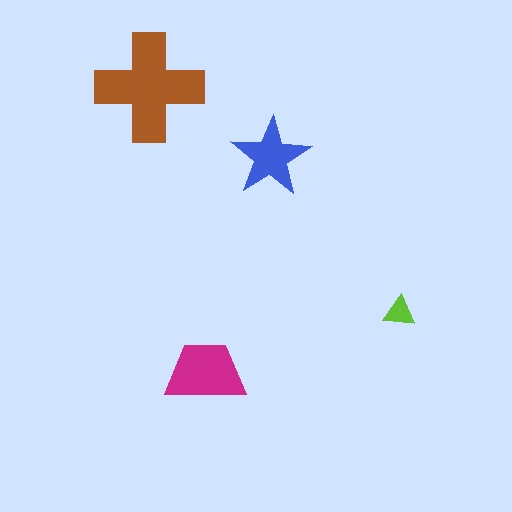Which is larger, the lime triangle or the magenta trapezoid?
The magenta trapezoid.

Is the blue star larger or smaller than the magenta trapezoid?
Smaller.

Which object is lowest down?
The magenta trapezoid is bottommost.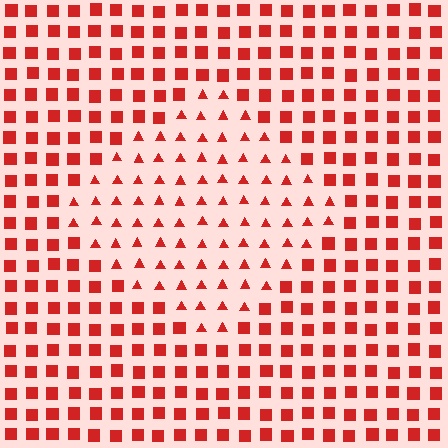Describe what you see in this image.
The image is filled with small red elements arranged in a uniform grid. A diamond-shaped region contains triangles, while the surrounding area contains squares. The boundary is defined purely by the change in element shape.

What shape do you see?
I see a diamond.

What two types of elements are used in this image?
The image uses triangles inside the diamond region and squares outside it.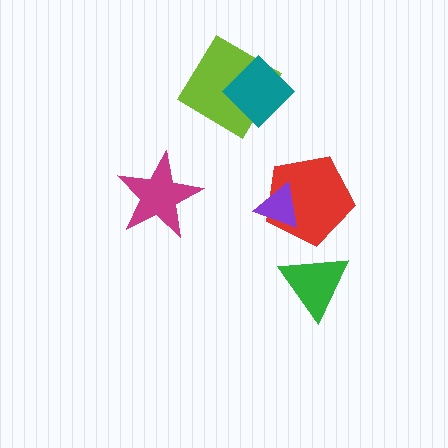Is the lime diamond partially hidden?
Yes, it is partially covered by another shape.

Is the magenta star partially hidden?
No, no other shape covers it.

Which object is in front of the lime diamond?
The teal diamond is in front of the lime diamond.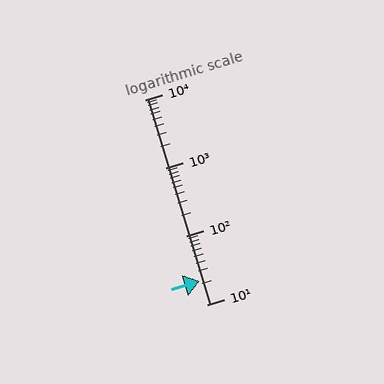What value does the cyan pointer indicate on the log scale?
The pointer indicates approximately 22.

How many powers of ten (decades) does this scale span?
The scale spans 3 decades, from 10 to 10000.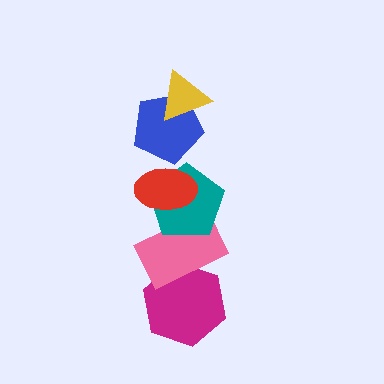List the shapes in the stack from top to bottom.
From top to bottom: the yellow triangle, the blue pentagon, the red ellipse, the teal pentagon, the pink rectangle, the magenta hexagon.